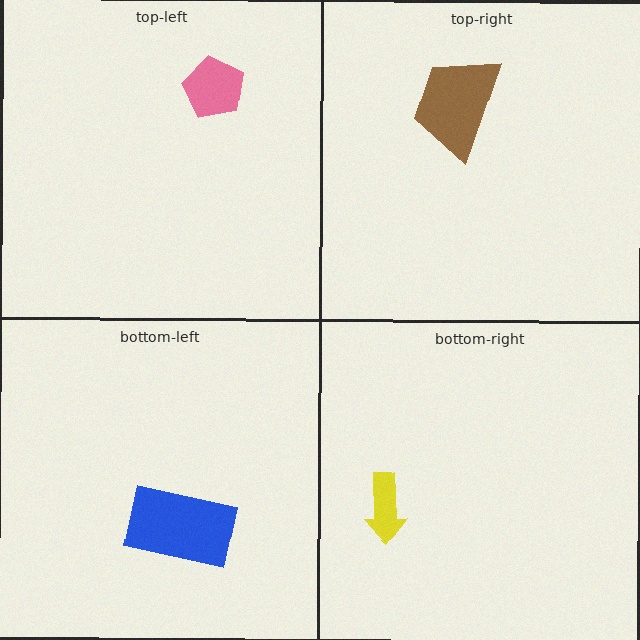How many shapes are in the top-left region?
1.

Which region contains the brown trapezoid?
The top-right region.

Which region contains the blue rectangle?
The bottom-left region.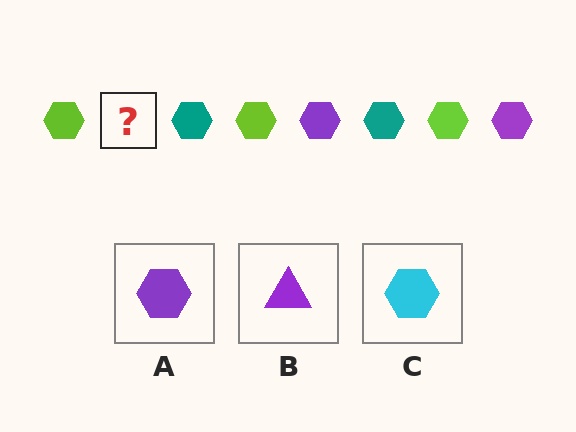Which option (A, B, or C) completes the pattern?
A.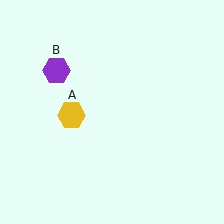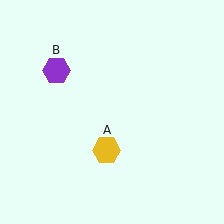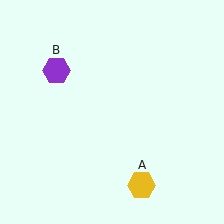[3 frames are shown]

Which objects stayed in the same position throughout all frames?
Purple hexagon (object B) remained stationary.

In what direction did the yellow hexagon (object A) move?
The yellow hexagon (object A) moved down and to the right.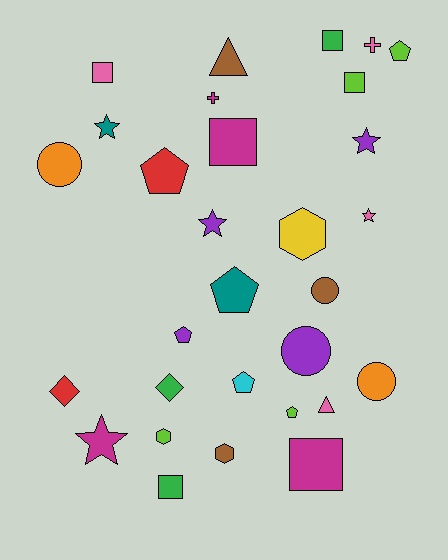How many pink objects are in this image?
There are 4 pink objects.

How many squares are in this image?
There are 6 squares.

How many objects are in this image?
There are 30 objects.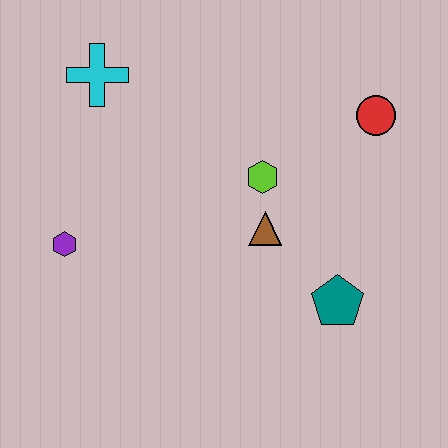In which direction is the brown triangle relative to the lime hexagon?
The brown triangle is below the lime hexagon.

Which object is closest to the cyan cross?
The purple hexagon is closest to the cyan cross.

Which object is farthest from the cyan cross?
The teal pentagon is farthest from the cyan cross.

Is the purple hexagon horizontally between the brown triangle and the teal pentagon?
No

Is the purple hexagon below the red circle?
Yes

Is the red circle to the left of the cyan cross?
No